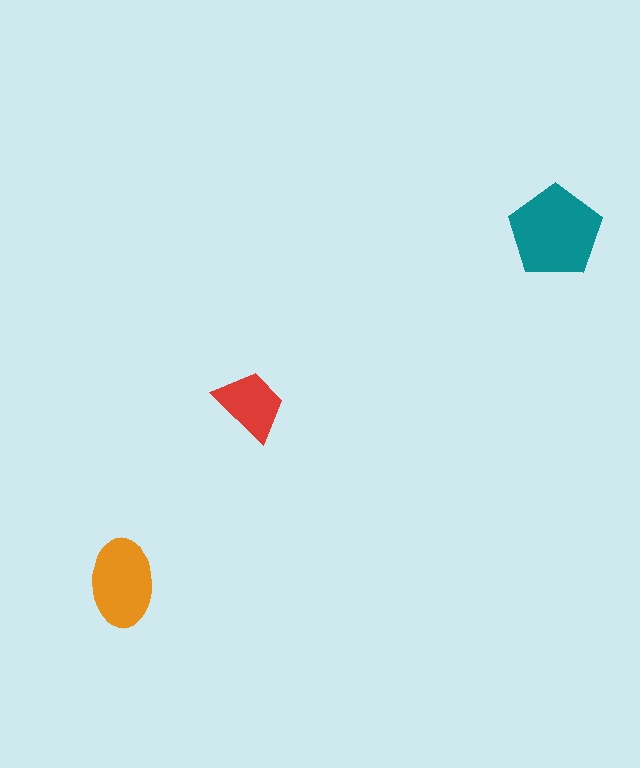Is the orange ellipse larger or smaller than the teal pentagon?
Smaller.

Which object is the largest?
The teal pentagon.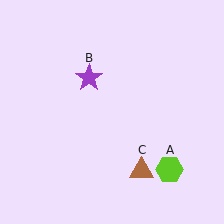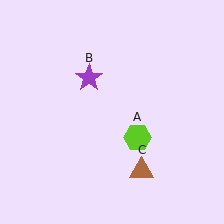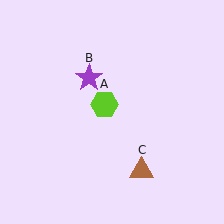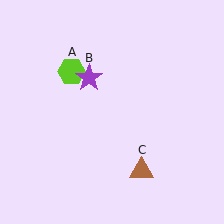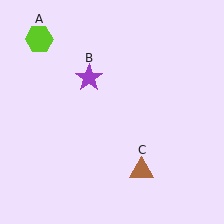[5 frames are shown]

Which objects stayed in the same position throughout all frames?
Purple star (object B) and brown triangle (object C) remained stationary.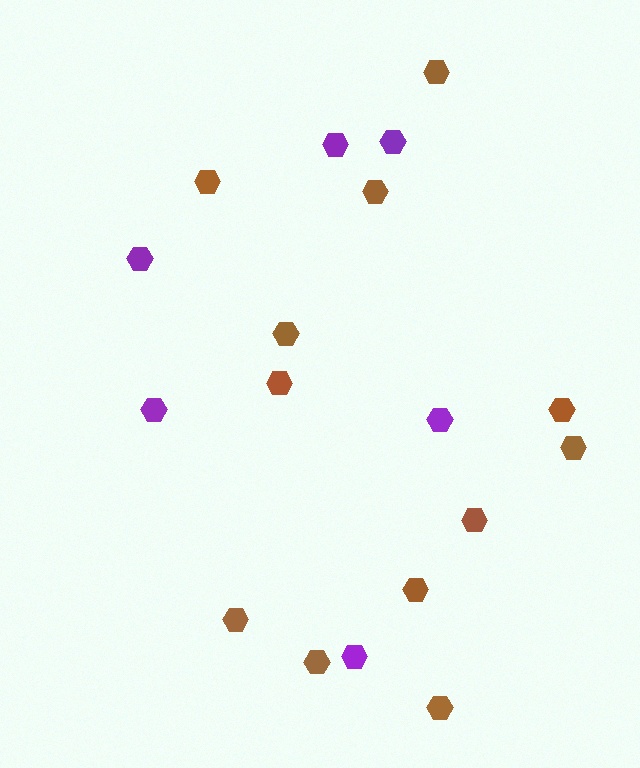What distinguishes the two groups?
There are 2 groups: one group of brown hexagons (12) and one group of purple hexagons (6).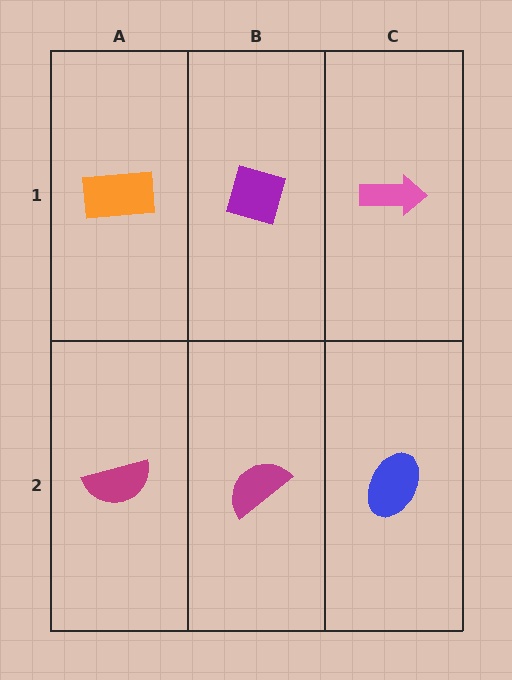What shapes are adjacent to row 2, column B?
A purple diamond (row 1, column B), a magenta semicircle (row 2, column A), a blue ellipse (row 2, column C).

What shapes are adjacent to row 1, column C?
A blue ellipse (row 2, column C), a purple diamond (row 1, column B).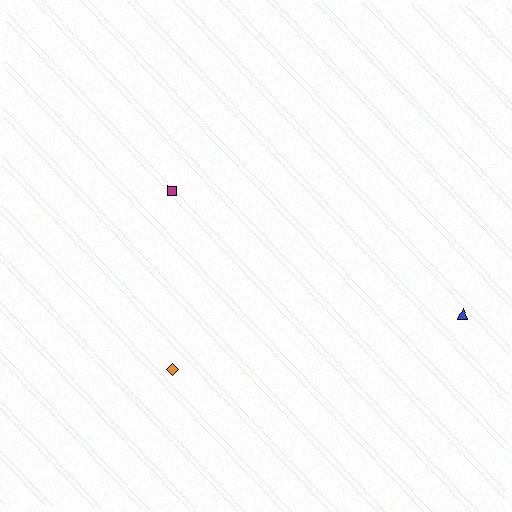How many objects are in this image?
There are 3 objects.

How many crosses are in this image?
There are no crosses.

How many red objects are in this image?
There are no red objects.